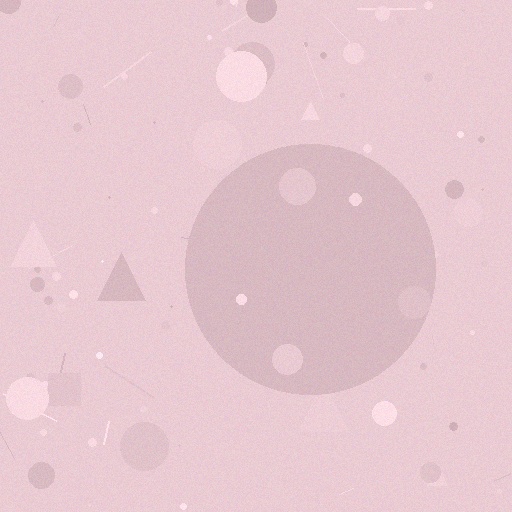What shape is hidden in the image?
A circle is hidden in the image.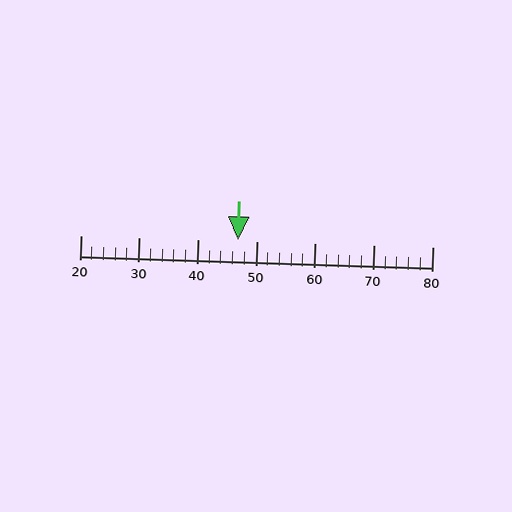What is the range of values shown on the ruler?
The ruler shows values from 20 to 80.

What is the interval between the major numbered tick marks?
The major tick marks are spaced 10 units apart.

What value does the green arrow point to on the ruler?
The green arrow points to approximately 47.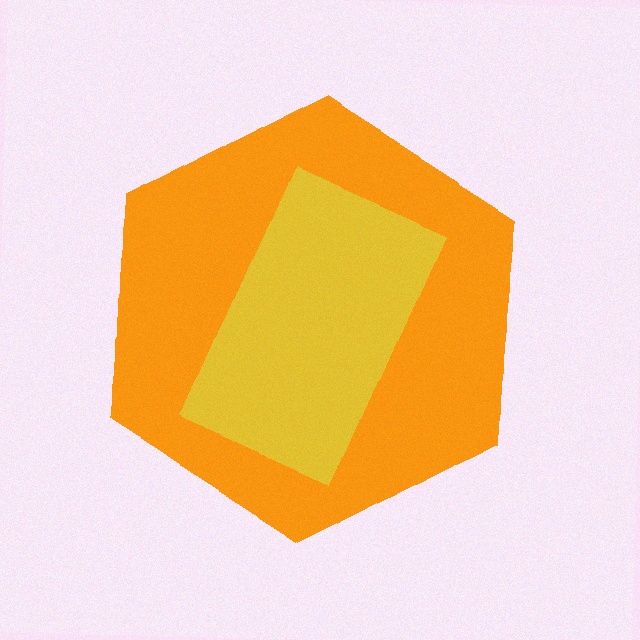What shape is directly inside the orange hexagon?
The yellow rectangle.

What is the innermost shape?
The yellow rectangle.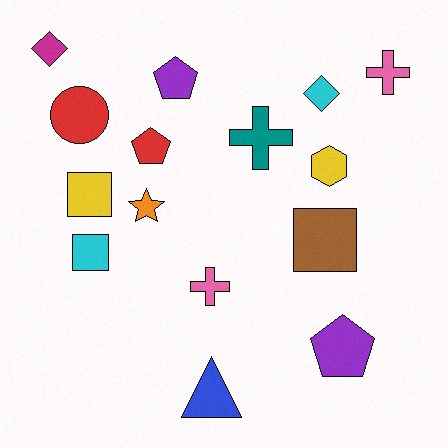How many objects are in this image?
There are 15 objects.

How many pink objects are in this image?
There are 2 pink objects.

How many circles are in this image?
There is 1 circle.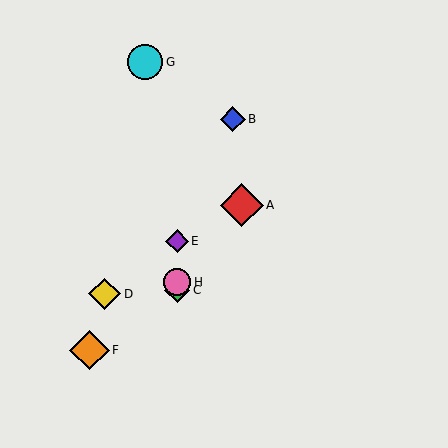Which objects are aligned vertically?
Objects C, E, H are aligned vertically.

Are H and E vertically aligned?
Yes, both are at x≈177.